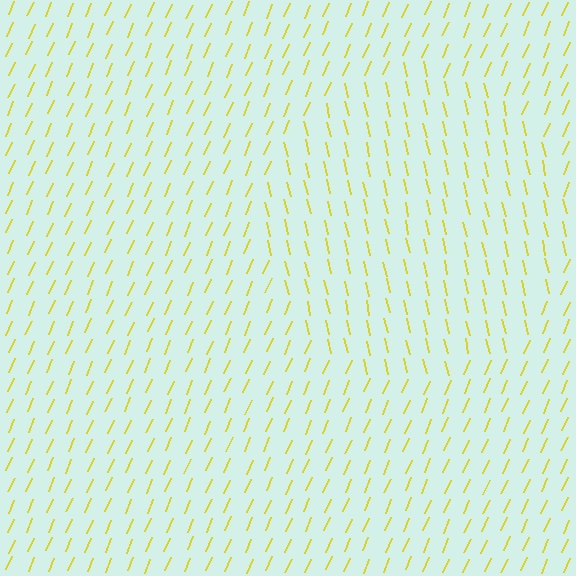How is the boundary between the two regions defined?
The boundary is defined purely by a change in line orientation (approximately 36 degrees difference). All lines are the same color and thickness.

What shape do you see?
I see a circle.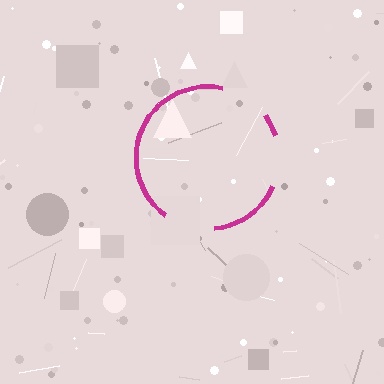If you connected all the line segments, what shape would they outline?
They would outline a circle.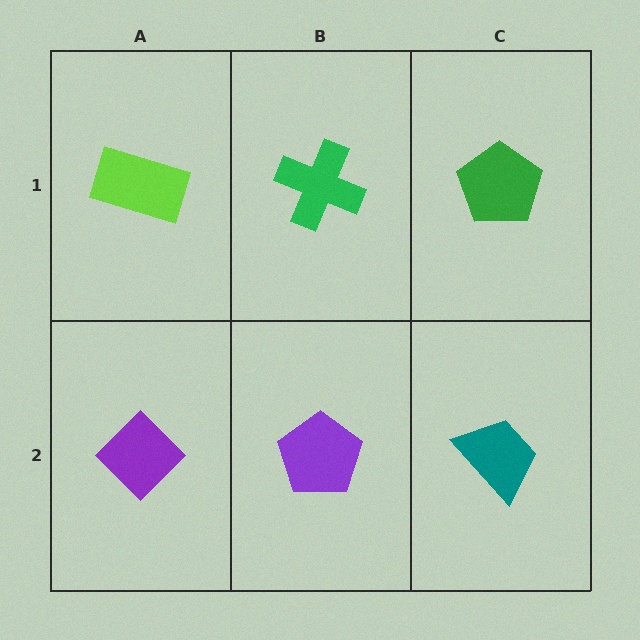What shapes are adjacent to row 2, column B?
A green cross (row 1, column B), a purple diamond (row 2, column A), a teal trapezoid (row 2, column C).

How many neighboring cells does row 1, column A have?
2.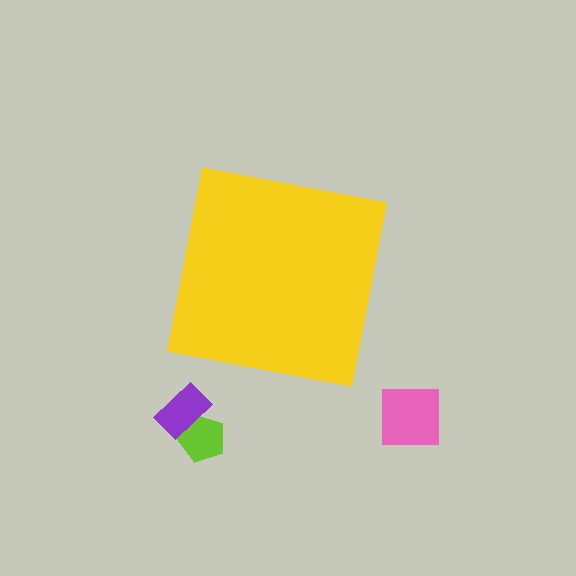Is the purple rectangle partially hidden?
No, the purple rectangle is fully visible.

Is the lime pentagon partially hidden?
No, the lime pentagon is fully visible.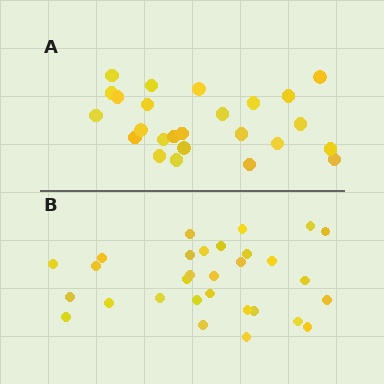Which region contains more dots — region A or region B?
Region B (the bottom region) has more dots.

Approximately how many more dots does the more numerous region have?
Region B has about 5 more dots than region A.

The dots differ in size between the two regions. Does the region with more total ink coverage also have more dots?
No. Region A has more total ink coverage because its dots are larger, but region B actually contains more individual dots. Total area can be misleading — the number of items is what matters here.